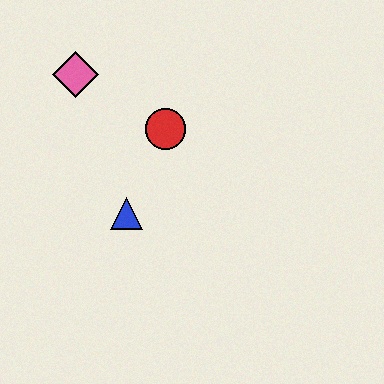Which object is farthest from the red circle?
The pink diamond is farthest from the red circle.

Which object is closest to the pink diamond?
The red circle is closest to the pink diamond.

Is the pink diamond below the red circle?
No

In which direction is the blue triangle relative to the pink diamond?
The blue triangle is below the pink diamond.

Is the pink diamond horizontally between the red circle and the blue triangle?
No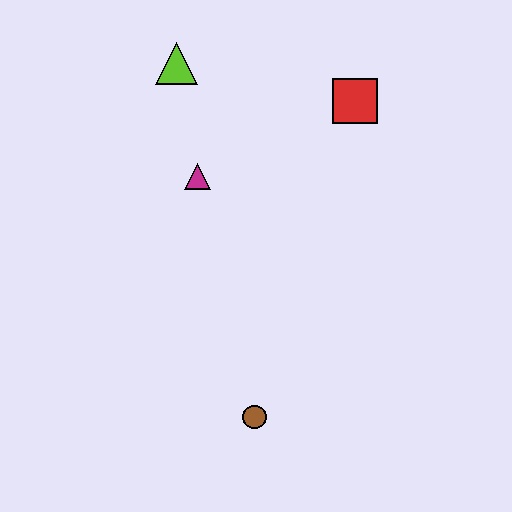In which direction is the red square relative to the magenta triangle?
The red square is to the right of the magenta triangle.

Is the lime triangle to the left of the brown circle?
Yes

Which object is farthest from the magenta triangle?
The brown circle is farthest from the magenta triangle.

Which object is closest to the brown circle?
The magenta triangle is closest to the brown circle.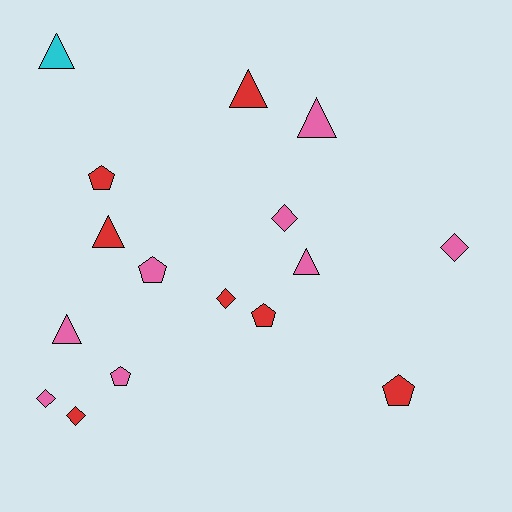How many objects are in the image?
There are 16 objects.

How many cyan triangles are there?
There is 1 cyan triangle.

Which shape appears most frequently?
Triangle, with 6 objects.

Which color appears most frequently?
Pink, with 8 objects.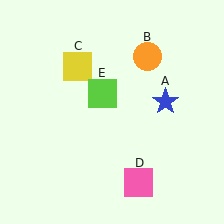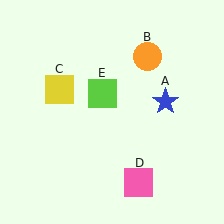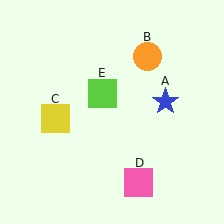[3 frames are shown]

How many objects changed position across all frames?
1 object changed position: yellow square (object C).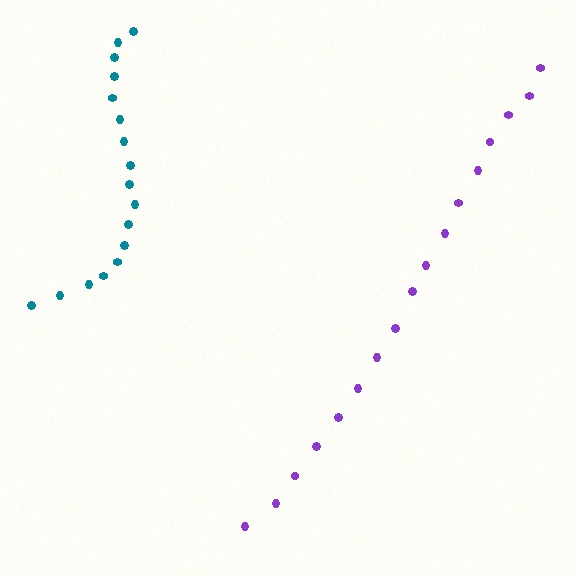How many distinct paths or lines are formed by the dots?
There are 2 distinct paths.